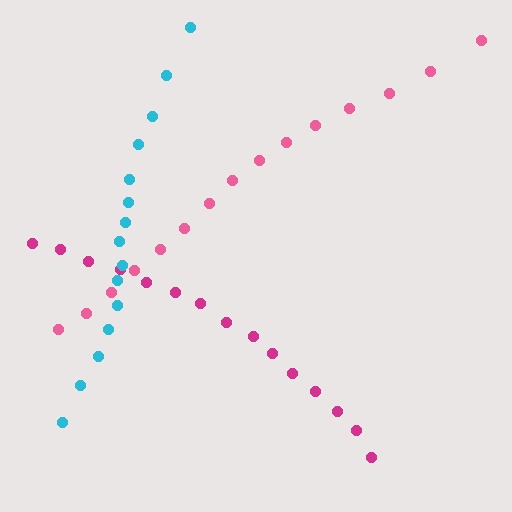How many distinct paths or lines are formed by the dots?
There are 3 distinct paths.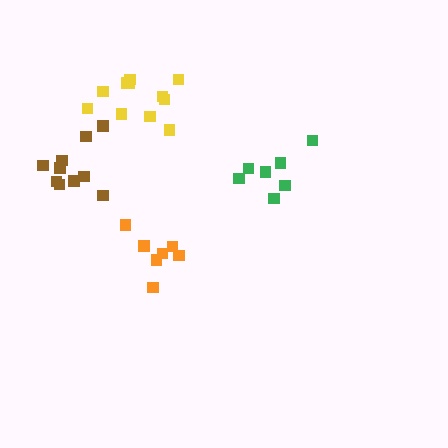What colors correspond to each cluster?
The clusters are colored: green, orange, brown, yellow.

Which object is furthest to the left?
The brown cluster is leftmost.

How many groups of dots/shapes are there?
There are 4 groups.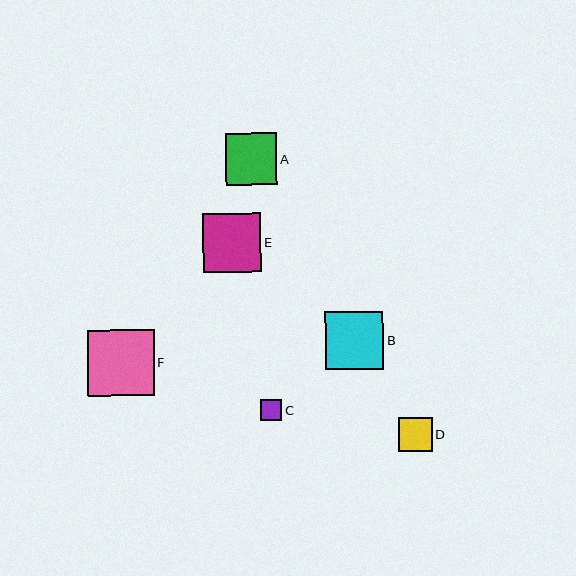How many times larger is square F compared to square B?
Square F is approximately 1.1 times the size of square B.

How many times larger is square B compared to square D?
Square B is approximately 1.7 times the size of square D.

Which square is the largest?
Square F is the largest with a size of approximately 67 pixels.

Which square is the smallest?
Square C is the smallest with a size of approximately 21 pixels.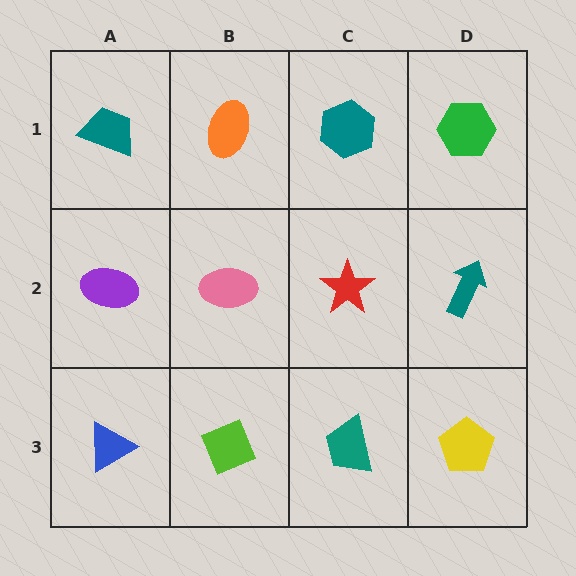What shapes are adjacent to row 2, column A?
A teal trapezoid (row 1, column A), a blue triangle (row 3, column A), a pink ellipse (row 2, column B).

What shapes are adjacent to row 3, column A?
A purple ellipse (row 2, column A), a lime diamond (row 3, column B).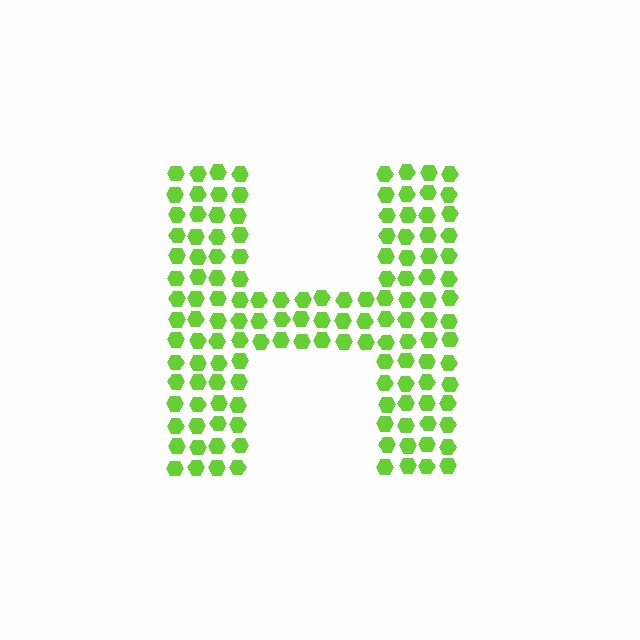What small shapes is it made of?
It is made of small hexagons.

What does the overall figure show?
The overall figure shows the letter H.